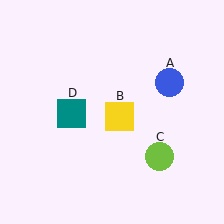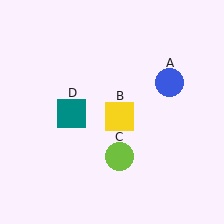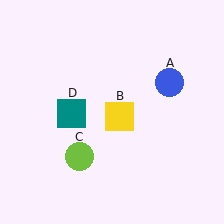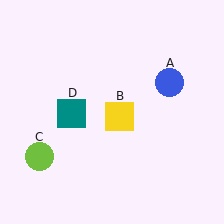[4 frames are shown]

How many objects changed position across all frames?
1 object changed position: lime circle (object C).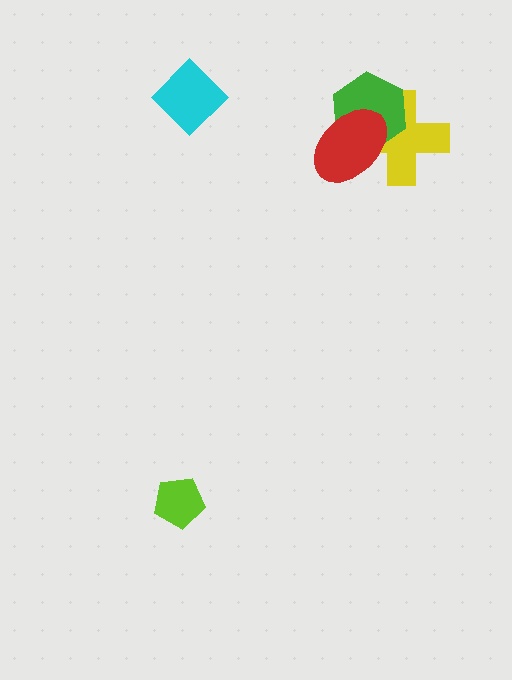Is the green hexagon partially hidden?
Yes, it is partially covered by another shape.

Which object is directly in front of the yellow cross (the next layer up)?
The green hexagon is directly in front of the yellow cross.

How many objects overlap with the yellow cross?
2 objects overlap with the yellow cross.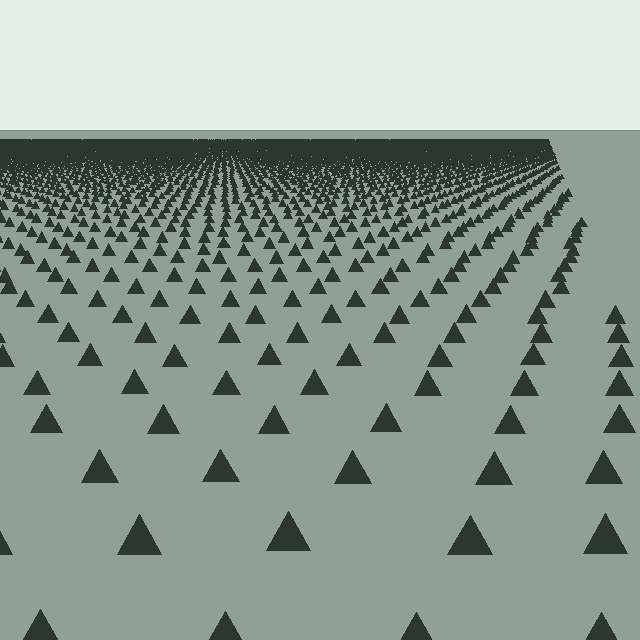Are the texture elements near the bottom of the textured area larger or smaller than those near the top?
Larger. Near the bottom, elements are closer to the viewer and appear at a bigger on-screen size.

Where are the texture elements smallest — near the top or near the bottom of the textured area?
Near the top.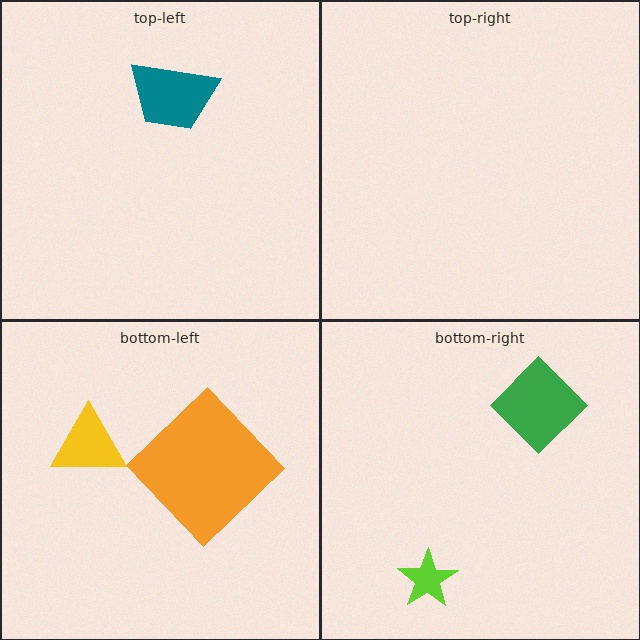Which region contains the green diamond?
The bottom-right region.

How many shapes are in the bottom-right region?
2.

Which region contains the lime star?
The bottom-right region.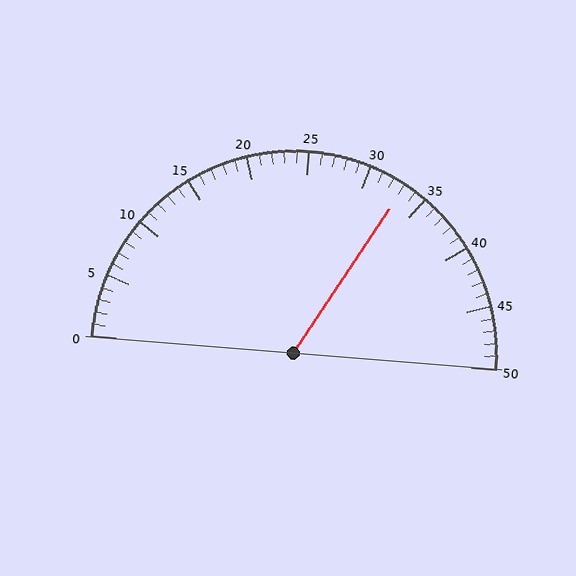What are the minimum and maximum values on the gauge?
The gauge ranges from 0 to 50.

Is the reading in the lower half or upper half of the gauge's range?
The reading is in the upper half of the range (0 to 50).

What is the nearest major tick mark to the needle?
The nearest major tick mark is 35.